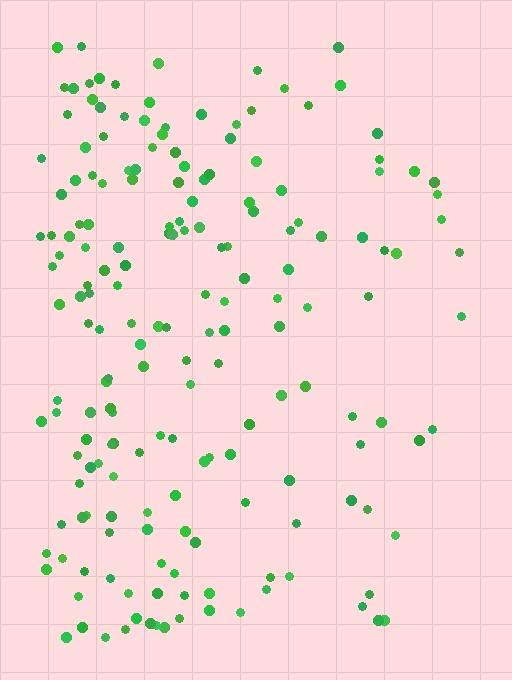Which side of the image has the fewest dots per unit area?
The right.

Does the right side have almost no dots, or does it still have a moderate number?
Still a moderate number, just noticeably fewer than the left.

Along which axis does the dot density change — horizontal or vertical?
Horizontal.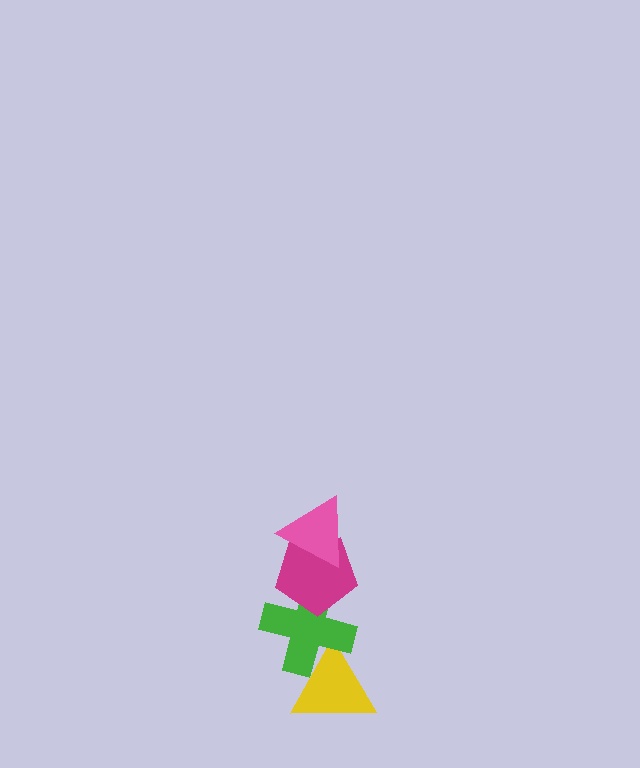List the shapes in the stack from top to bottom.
From top to bottom: the pink triangle, the magenta pentagon, the green cross, the yellow triangle.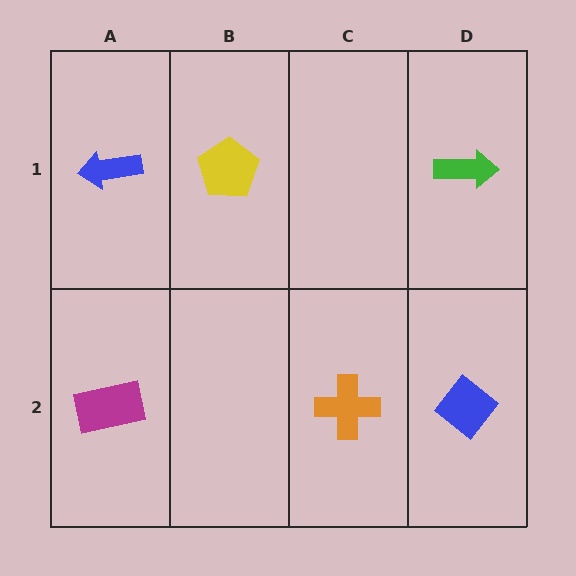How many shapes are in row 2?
3 shapes.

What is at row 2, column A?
A magenta rectangle.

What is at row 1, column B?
A yellow pentagon.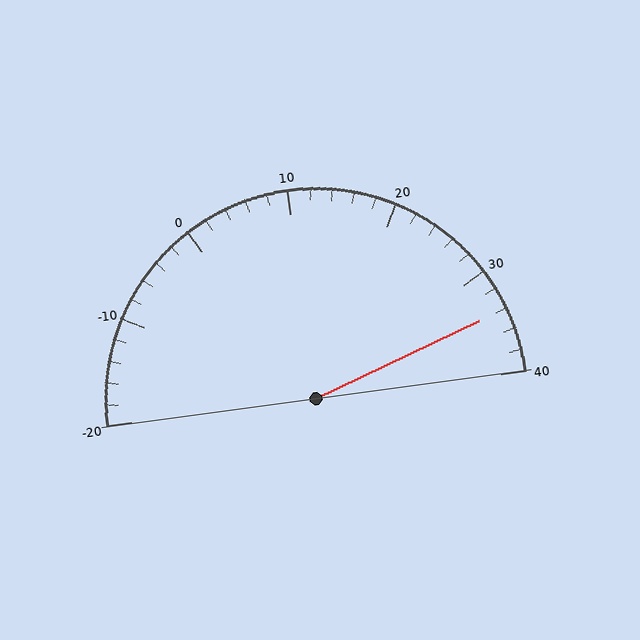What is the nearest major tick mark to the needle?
The nearest major tick mark is 30.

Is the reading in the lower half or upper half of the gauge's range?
The reading is in the upper half of the range (-20 to 40).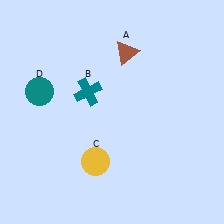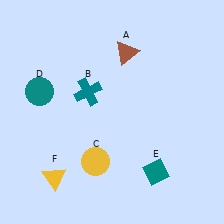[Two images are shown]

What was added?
A teal diamond (E), a yellow triangle (F) were added in Image 2.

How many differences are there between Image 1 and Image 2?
There are 2 differences between the two images.